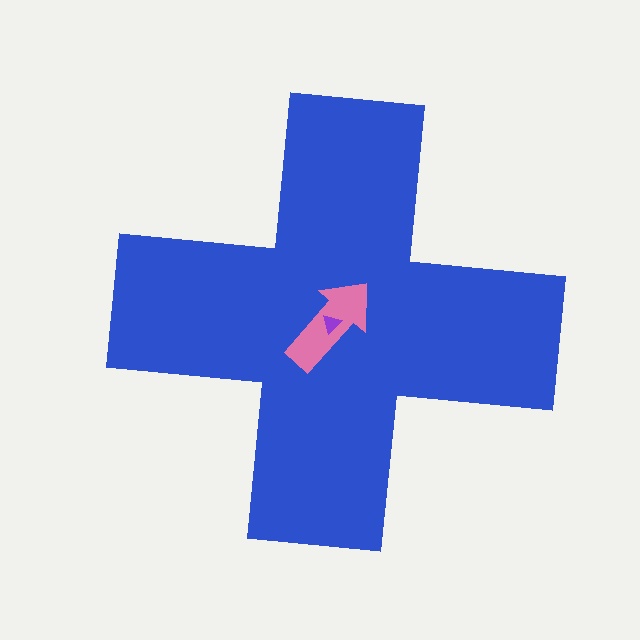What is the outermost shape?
The blue cross.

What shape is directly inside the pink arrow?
The purple triangle.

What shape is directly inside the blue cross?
The pink arrow.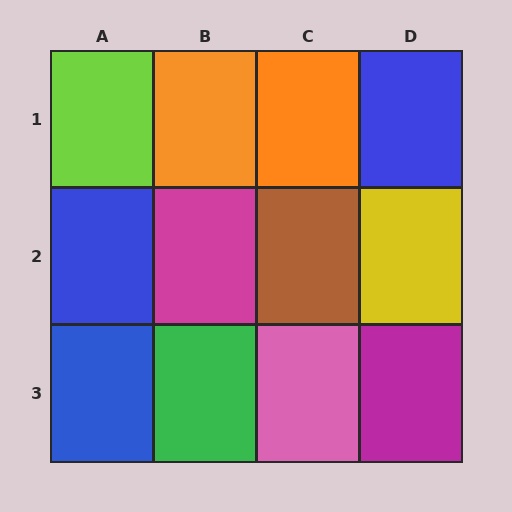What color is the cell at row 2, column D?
Yellow.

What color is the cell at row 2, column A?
Blue.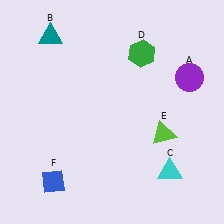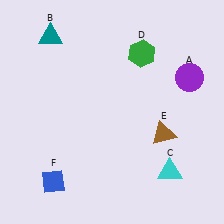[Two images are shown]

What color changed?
The triangle (E) changed from lime in Image 1 to brown in Image 2.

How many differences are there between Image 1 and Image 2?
There is 1 difference between the two images.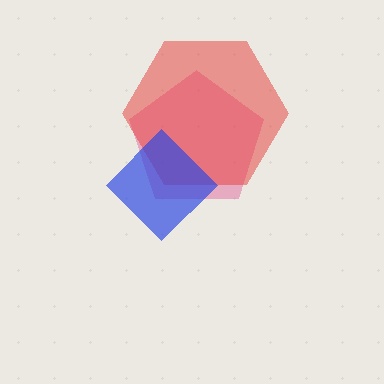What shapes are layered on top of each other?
The layered shapes are: a pink pentagon, a red hexagon, a blue diamond.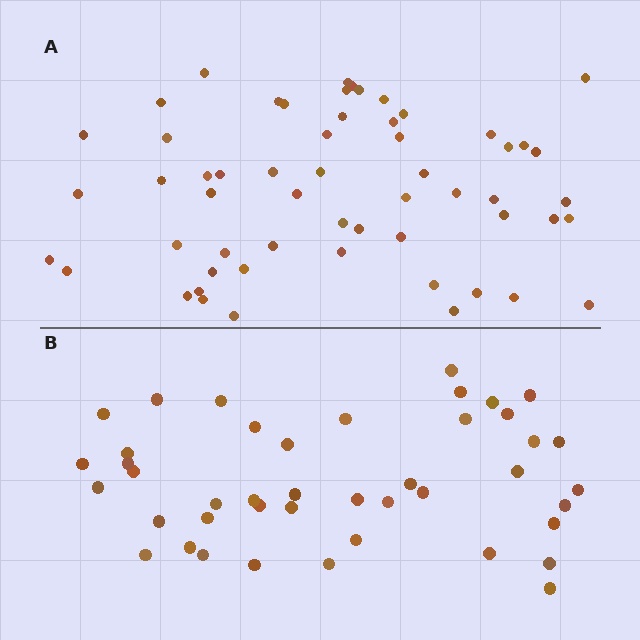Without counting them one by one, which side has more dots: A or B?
Region A (the top region) has more dots.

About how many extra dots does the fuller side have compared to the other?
Region A has approximately 15 more dots than region B.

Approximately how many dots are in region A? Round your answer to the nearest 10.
About 60 dots. (The exact count is 57, which rounds to 60.)